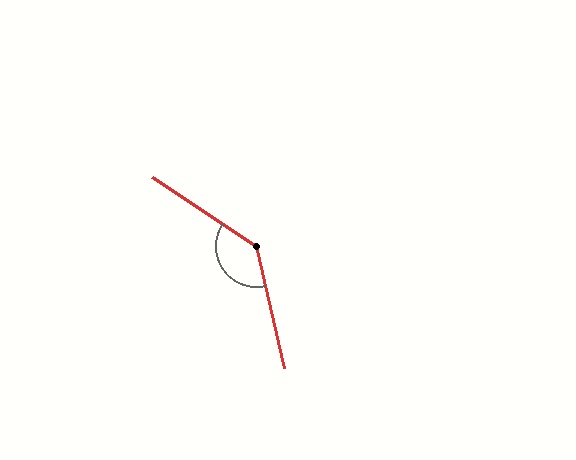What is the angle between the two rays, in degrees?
Approximately 137 degrees.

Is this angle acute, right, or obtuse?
It is obtuse.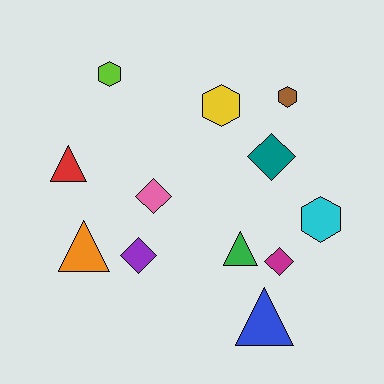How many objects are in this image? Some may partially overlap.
There are 12 objects.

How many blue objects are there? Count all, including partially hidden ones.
There is 1 blue object.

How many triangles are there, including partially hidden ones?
There are 4 triangles.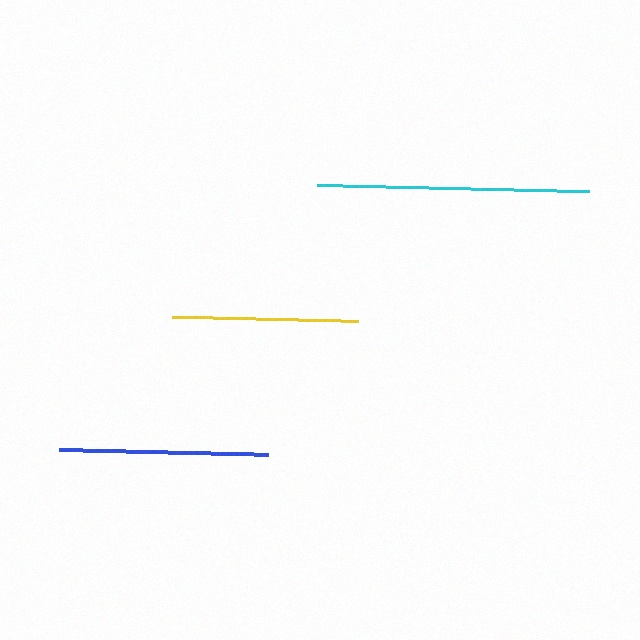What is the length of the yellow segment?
The yellow segment is approximately 186 pixels long.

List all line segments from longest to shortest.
From longest to shortest: cyan, blue, yellow.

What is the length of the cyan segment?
The cyan segment is approximately 272 pixels long.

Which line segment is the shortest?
The yellow line is the shortest at approximately 186 pixels.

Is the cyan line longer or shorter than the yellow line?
The cyan line is longer than the yellow line.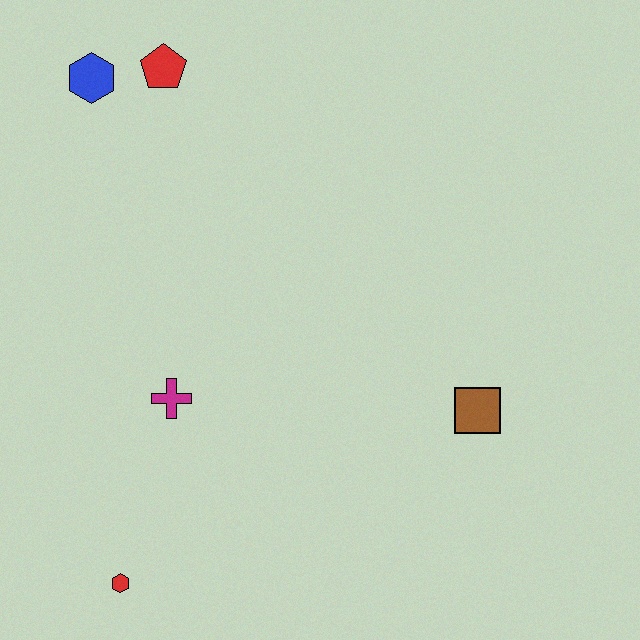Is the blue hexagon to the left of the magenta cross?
Yes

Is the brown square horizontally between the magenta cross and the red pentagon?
No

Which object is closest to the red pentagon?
The blue hexagon is closest to the red pentagon.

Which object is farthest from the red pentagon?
The red hexagon is farthest from the red pentagon.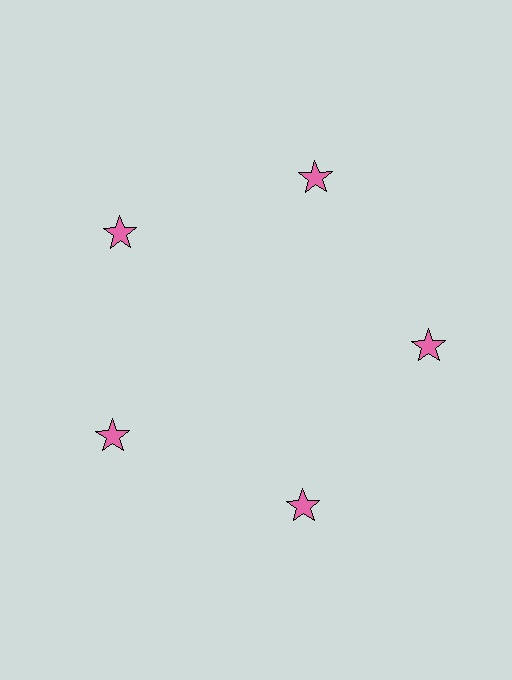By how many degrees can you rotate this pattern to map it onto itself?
The pattern maps onto itself every 72 degrees of rotation.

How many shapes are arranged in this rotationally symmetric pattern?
There are 5 shapes, arranged in 5 groups of 1.